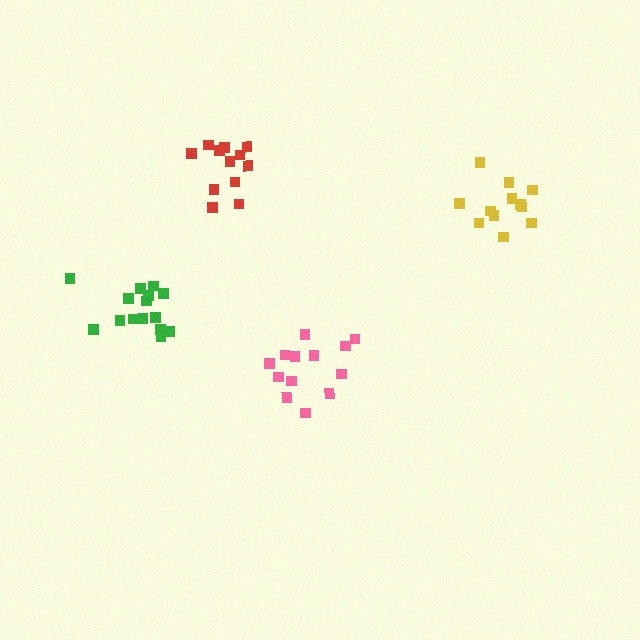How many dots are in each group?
Group 1: 12 dots, Group 2: 13 dots, Group 3: 12 dots, Group 4: 15 dots (52 total).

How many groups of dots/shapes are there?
There are 4 groups.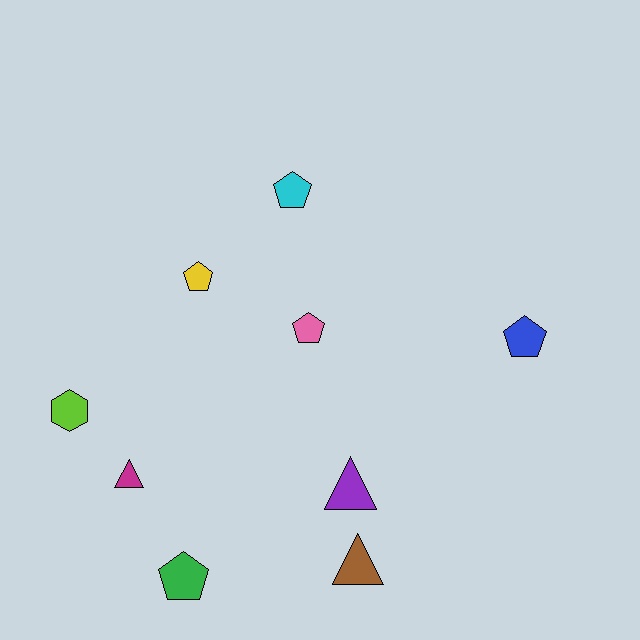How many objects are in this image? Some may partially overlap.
There are 9 objects.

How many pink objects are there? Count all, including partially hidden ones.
There is 1 pink object.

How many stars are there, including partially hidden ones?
There are no stars.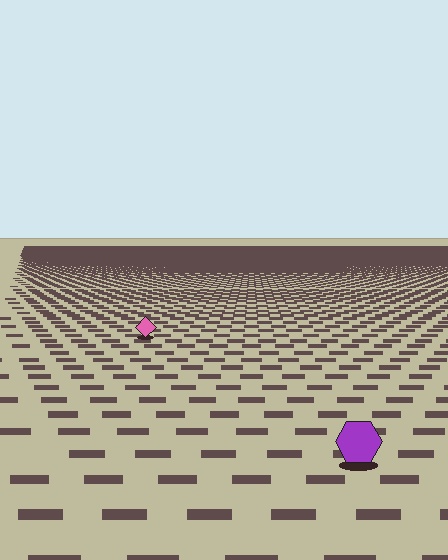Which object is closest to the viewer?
The purple hexagon is closest. The texture marks near it are larger and more spread out.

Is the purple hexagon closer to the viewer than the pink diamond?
Yes. The purple hexagon is closer — you can tell from the texture gradient: the ground texture is coarser near it.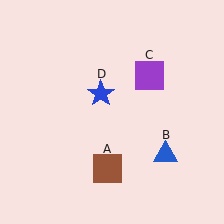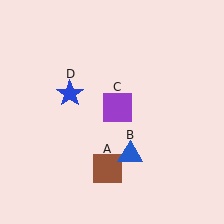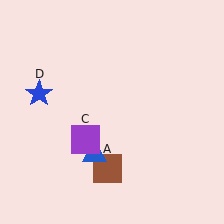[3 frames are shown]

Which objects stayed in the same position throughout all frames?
Brown square (object A) remained stationary.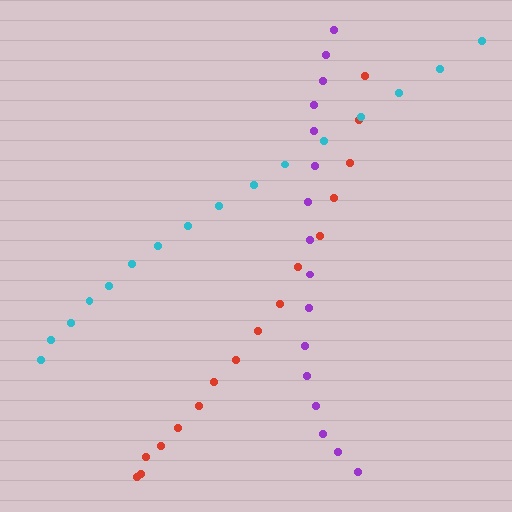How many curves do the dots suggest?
There are 3 distinct paths.